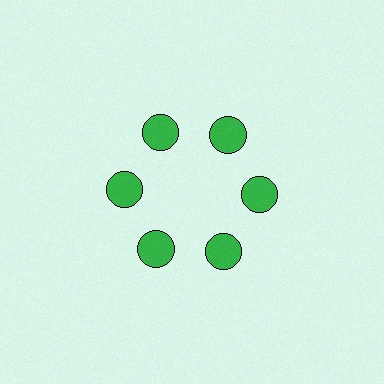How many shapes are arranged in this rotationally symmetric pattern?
There are 6 shapes, arranged in 6 groups of 1.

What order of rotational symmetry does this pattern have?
This pattern has 6-fold rotational symmetry.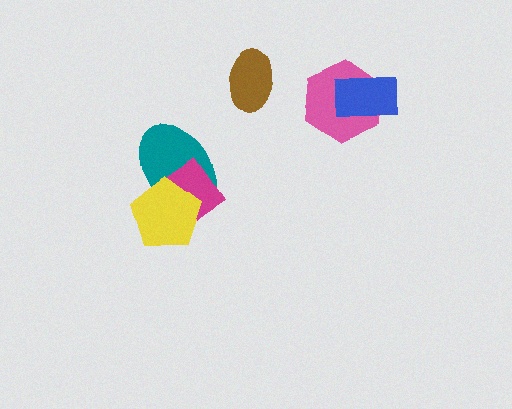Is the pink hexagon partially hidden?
Yes, it is partially covered by another shape.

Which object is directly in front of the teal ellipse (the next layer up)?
The magenta diamond is directly in front of the teal ellipse.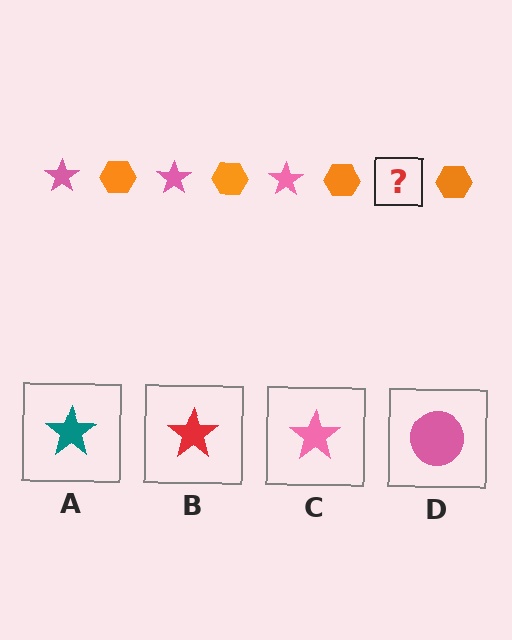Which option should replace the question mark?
Option C.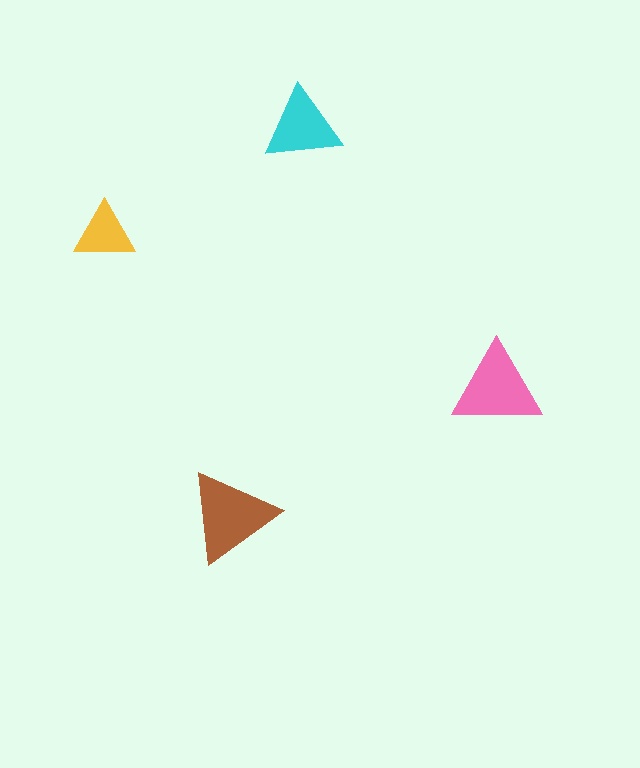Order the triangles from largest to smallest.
the brown one, the pink one, the cyan one, the yellow one.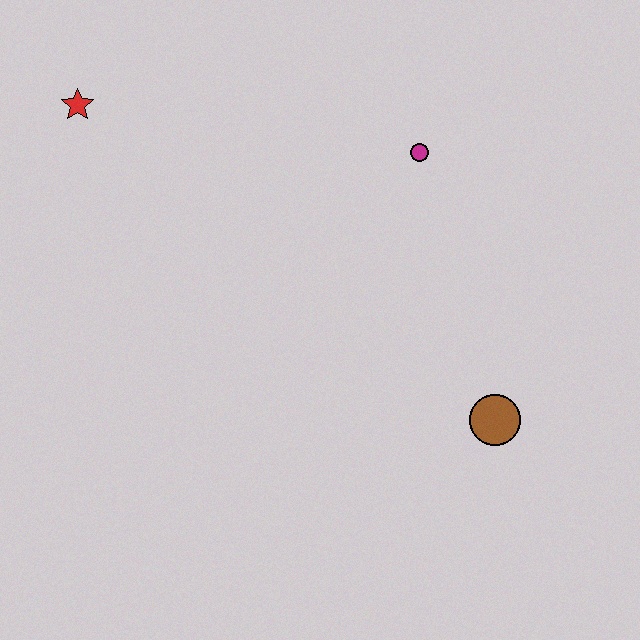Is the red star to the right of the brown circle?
No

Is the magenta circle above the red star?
No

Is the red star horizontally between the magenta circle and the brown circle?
No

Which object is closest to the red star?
The magenta circle is closest to the red star.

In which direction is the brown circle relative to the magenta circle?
The brown circle is below the magenta circle.